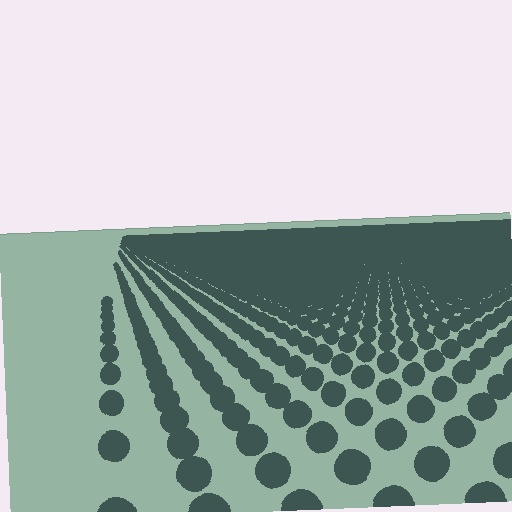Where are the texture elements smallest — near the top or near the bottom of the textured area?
Near the top.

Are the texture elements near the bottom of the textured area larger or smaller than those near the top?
Larger. Near the bottom, elements are closer to the viewer and appear at a bigger on-screen size.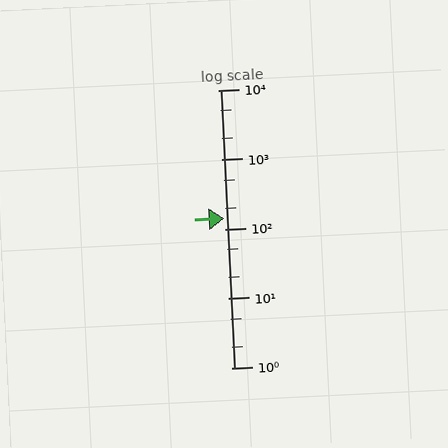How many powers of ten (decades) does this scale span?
The scale spans 4 decades, from 1 to 10000.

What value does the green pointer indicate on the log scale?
The pointer indicates approximately 140.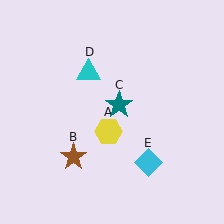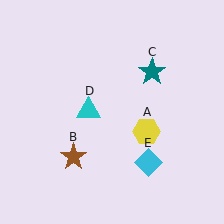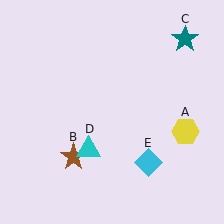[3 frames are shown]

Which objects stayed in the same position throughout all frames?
Brown star (object B) and cyan diamond (object E) remained stationary.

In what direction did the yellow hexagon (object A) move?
The yellow hexagon (object A) moved right.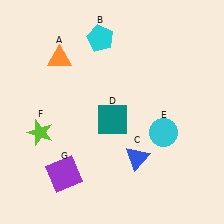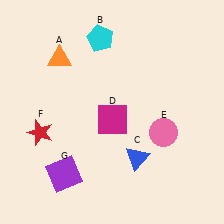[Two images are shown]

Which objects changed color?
D changed from teal to magenta. E changed from cyan to pink. F changed from lime to red.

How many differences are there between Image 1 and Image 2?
There are 3 differences between the two images.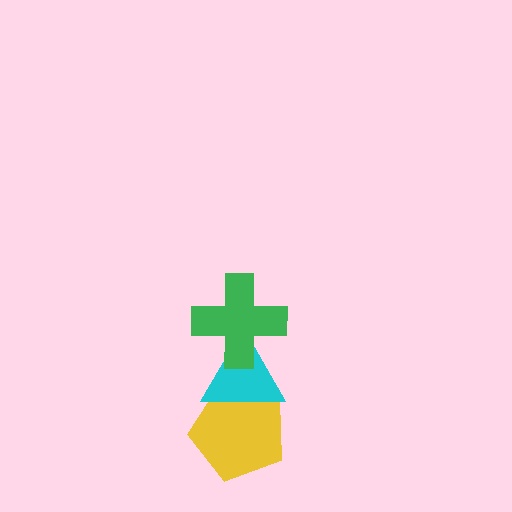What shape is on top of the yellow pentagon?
The cyan triangle is on top of the yellow pentagon.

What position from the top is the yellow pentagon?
The yellow pentagon is 3rd from the top.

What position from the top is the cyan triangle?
The cyan triangle is 2nd from the top.